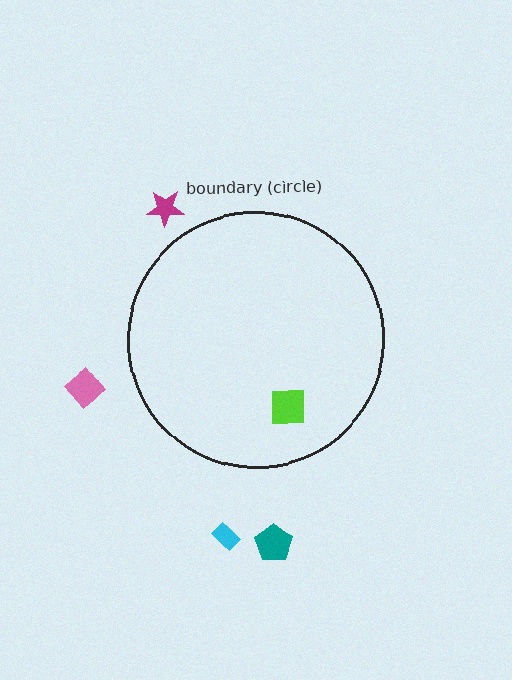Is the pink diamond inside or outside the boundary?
Outside.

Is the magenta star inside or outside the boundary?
Outside.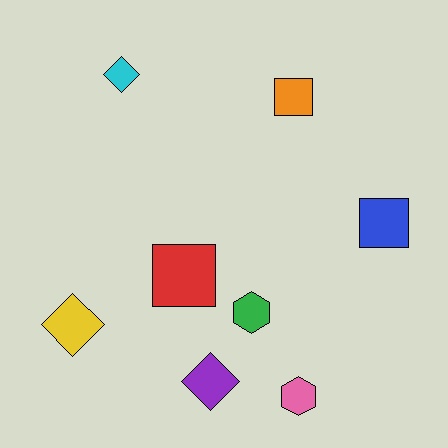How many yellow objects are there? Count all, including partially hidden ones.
There is 1 yellow object.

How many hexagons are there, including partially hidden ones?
There are 2 hexagons.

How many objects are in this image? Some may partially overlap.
There are 8 objects.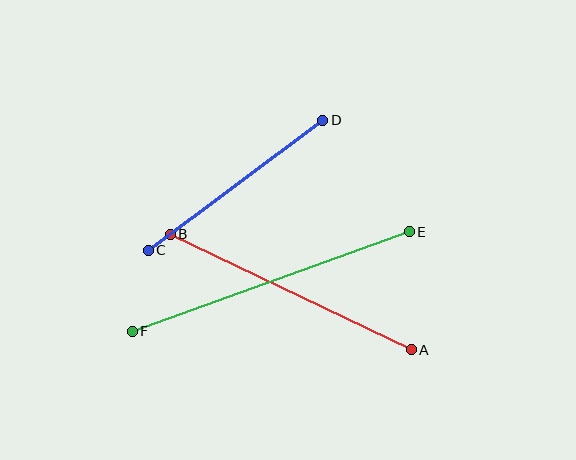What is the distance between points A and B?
The distance is approximately 267 pixels.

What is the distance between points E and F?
The distance is approximately 294 pixels.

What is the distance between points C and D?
The distance is approximately 218 pixels.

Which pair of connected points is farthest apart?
Points E and F are farthest apart.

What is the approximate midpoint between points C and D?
The midpoint is at approximately (235, 185) pixels.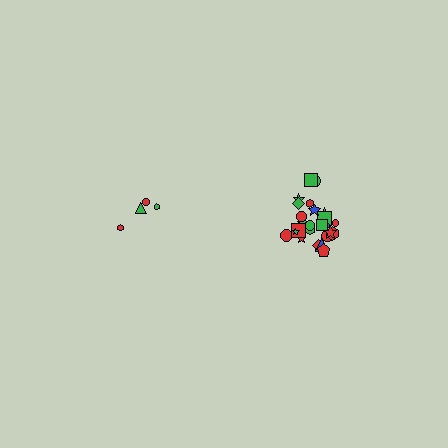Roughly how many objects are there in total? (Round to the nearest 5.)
Roughly 30 objects in total.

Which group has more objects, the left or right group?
The right group.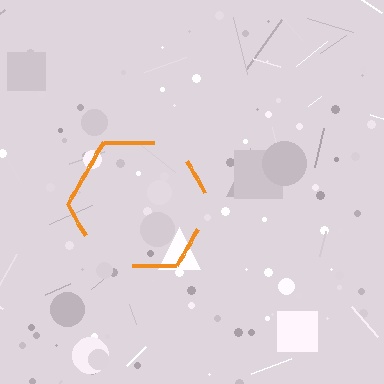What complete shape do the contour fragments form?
The contour fragments form a hexagon.